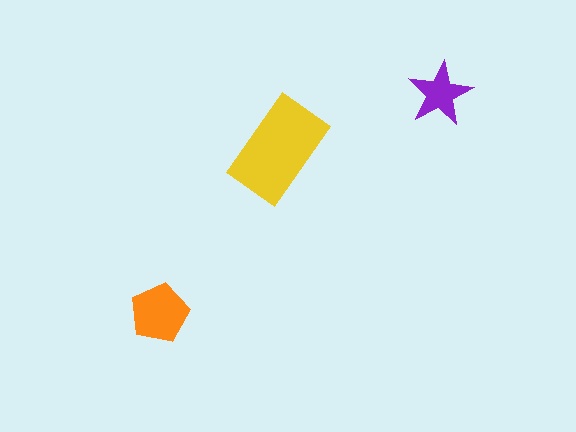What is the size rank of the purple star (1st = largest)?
3rd.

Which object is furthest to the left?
The orange pentagon is leftmost.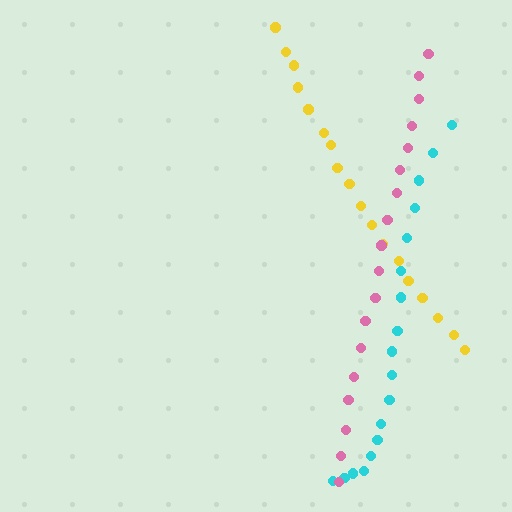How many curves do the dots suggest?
There are 3 distinct paths.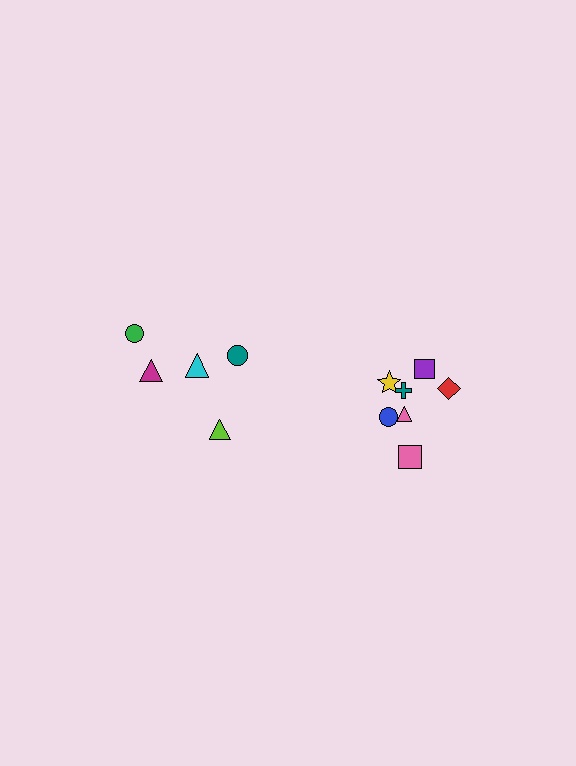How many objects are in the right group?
There are 7 objects.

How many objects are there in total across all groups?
There are 12 objects.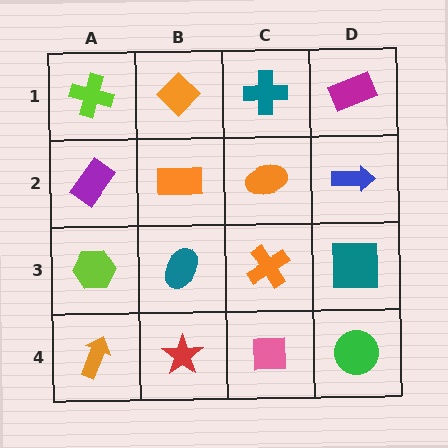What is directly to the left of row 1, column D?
A teal cross.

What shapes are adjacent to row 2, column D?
A magenta rectangle (row 1, column D), a teal square (row 3, column D), an orange ellipse (row 2, column C).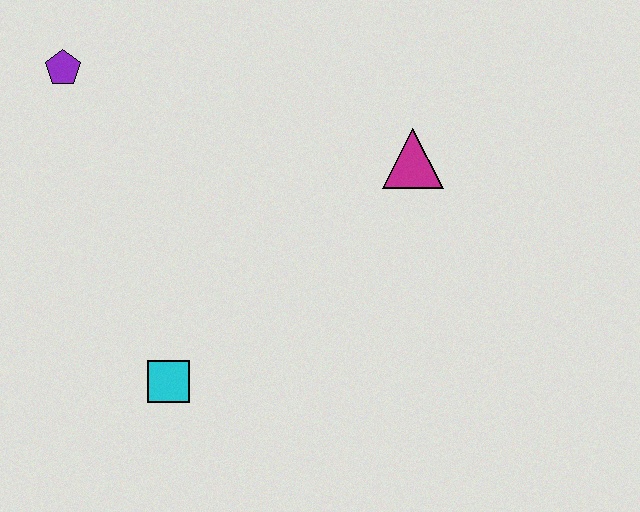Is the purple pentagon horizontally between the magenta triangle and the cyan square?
No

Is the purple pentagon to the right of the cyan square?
No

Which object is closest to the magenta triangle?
The cyan square is closest to the magenta triangle.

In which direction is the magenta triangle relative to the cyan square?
The magenta triangle is to the right of the cyan square.